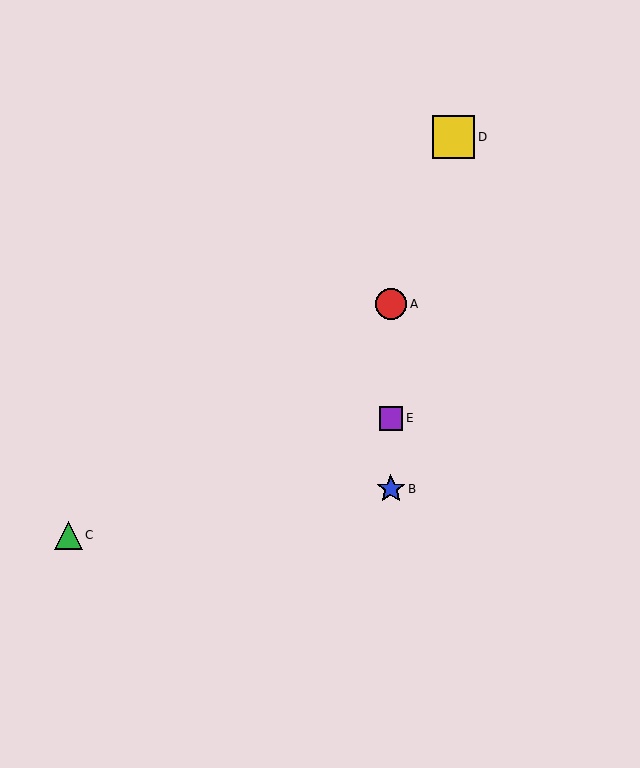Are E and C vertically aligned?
No, E is at x≈391 and C is at x≈68.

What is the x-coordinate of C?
Object C is at x≈68.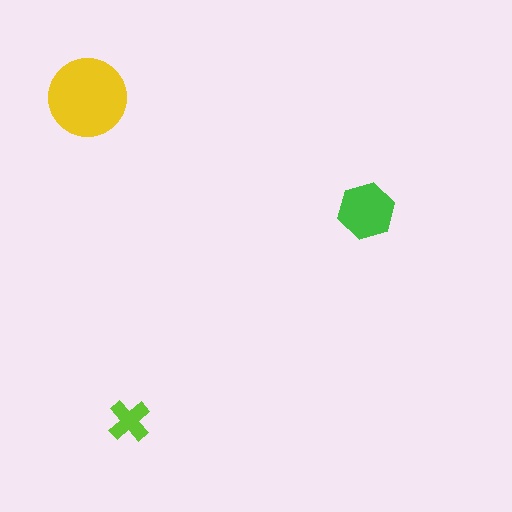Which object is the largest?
The yellow circle.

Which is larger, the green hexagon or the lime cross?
The green hexagon.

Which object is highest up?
The yellow circle is topmost.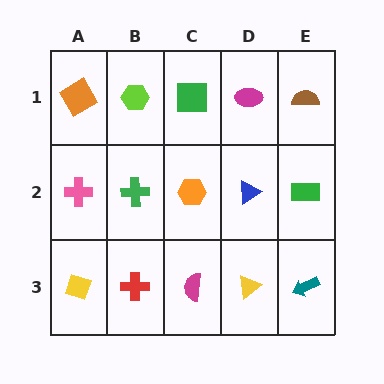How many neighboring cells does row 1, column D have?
3.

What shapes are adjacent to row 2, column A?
An orange square (row 1, column A), a yellow diamond (row 3, column A), a green cross (row 2, column B).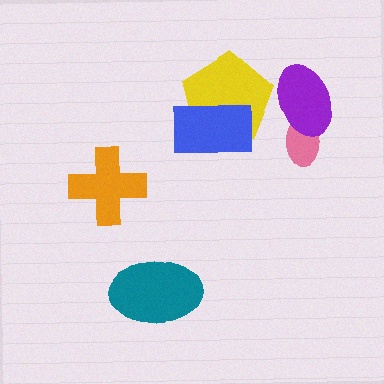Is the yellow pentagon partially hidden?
Yes, it is partially covered by another shape.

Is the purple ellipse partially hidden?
No, no other shape covers it.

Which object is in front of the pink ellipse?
The purple ellipse is in front of the pink ellipse.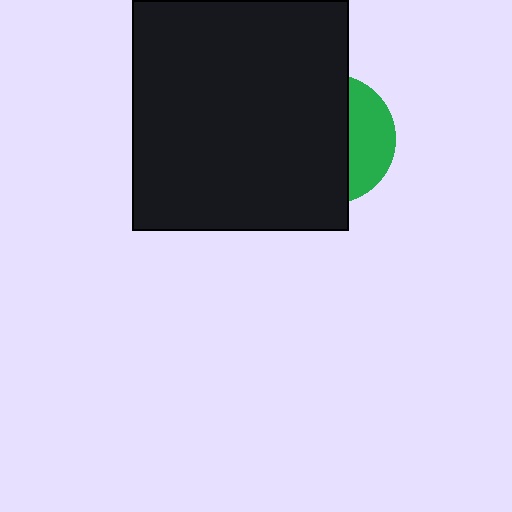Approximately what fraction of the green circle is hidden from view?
Roughly 68% of the green circle is hidden behind the black rectangle.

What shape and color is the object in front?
The object in front is a black rectangle.